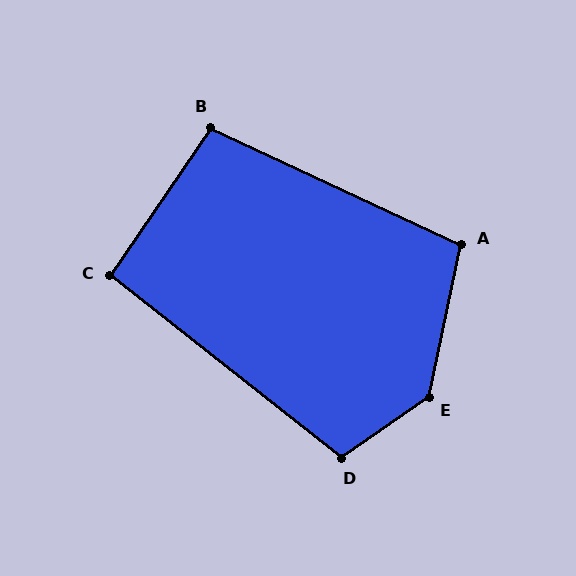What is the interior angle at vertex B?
Approximately 99 degrees (obtuse).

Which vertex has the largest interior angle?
E, at approximately 137 degrees.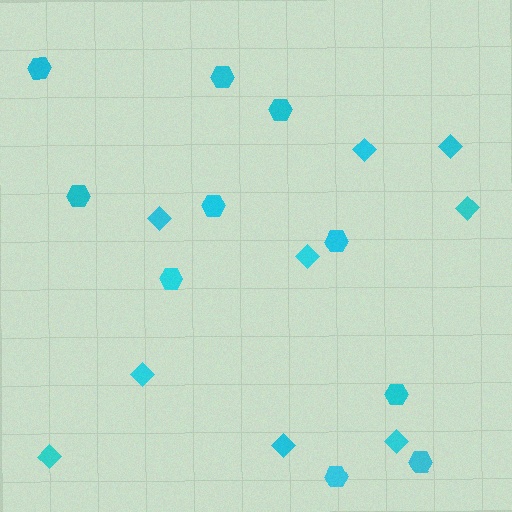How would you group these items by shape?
There are 2 groups: one group of hexagons (10) and one group of diamonds (9).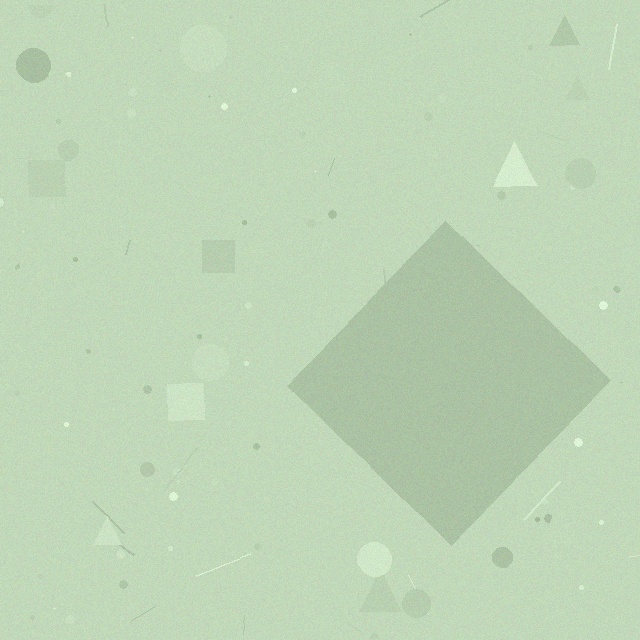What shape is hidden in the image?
A diamond is hidden in the image.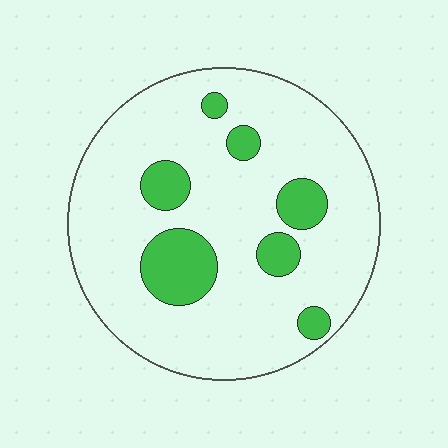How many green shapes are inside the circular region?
7.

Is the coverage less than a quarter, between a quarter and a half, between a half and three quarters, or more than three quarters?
Less than a quarter.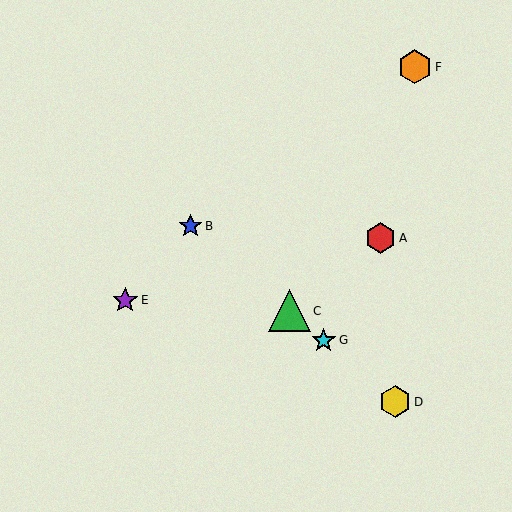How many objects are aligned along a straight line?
4 objects (B, C, D, G) are aligned along a straight line.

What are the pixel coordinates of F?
Object F is at (415, 67).